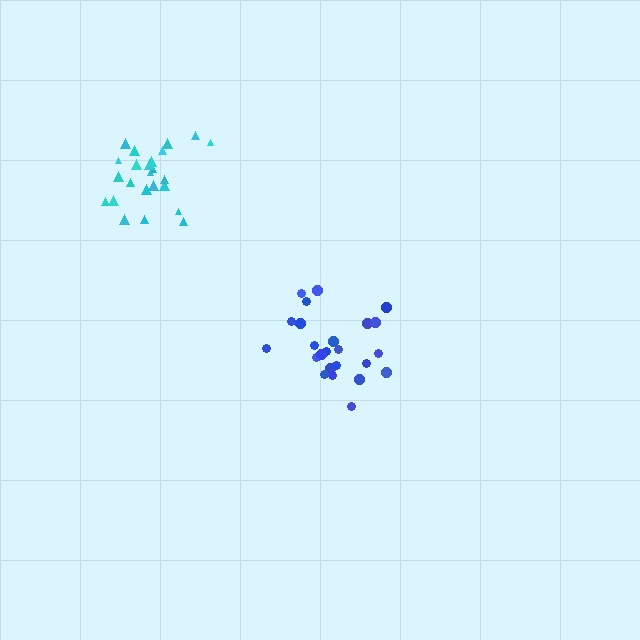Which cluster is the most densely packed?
Blue.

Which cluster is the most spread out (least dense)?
Cyan.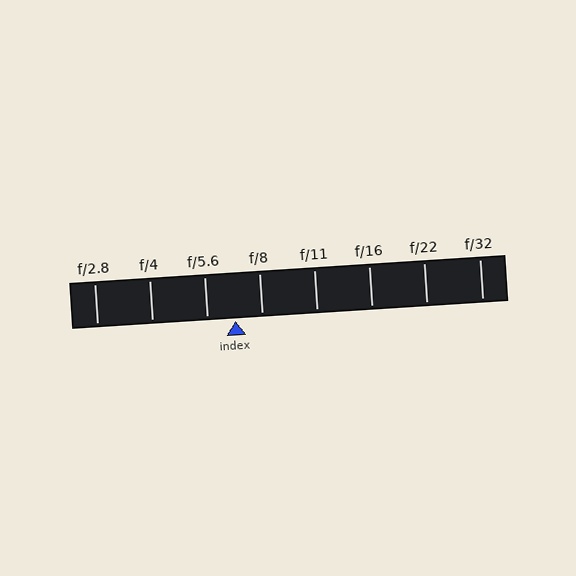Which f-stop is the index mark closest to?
The index mark is closest to f/8.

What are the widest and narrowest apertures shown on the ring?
The widest aperture shown is f/2.8 and the narrowest is f/32.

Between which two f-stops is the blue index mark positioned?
The index mark is between f/5.6 and f/8.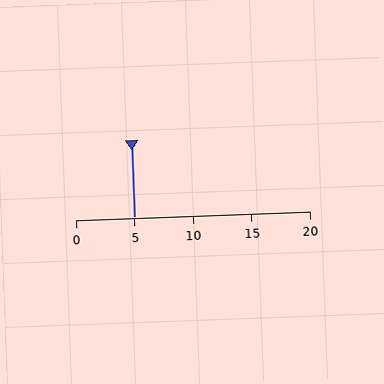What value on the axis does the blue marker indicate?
The marker indicates approximately 5.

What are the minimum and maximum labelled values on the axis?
The axis runs from 0 to 20.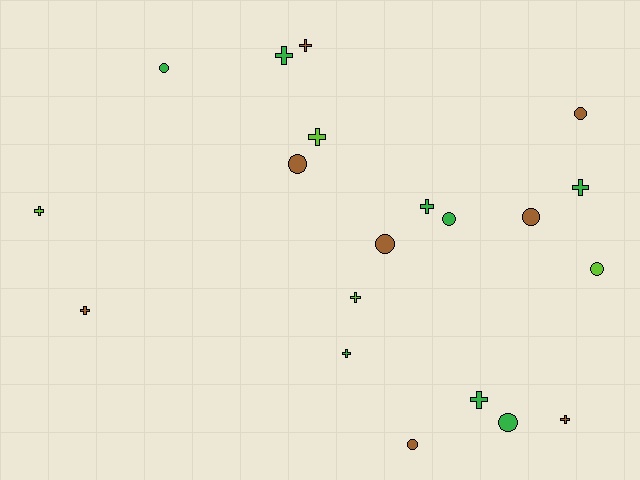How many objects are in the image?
There are 20 objects.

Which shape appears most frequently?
Cross, with 11 objects.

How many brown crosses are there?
There are 3 brown crosses.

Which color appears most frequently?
Green, with 8 objects.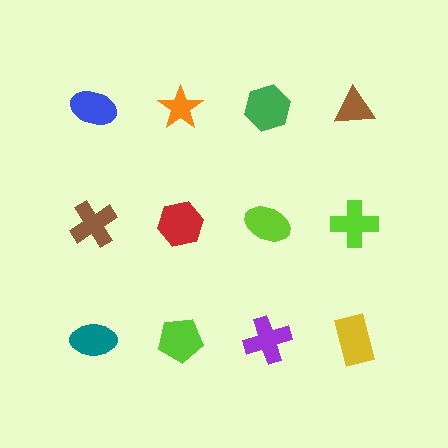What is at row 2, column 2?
A red hexagon.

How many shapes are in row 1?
4 shapes.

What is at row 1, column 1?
A blue ellipse.